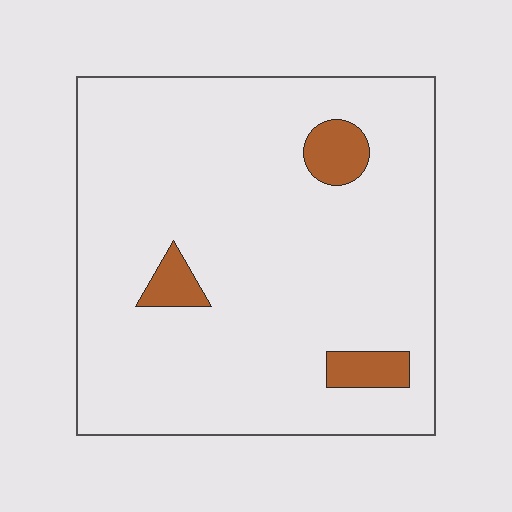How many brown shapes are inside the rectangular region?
3.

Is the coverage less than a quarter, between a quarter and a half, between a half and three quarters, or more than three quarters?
Less than a quarter.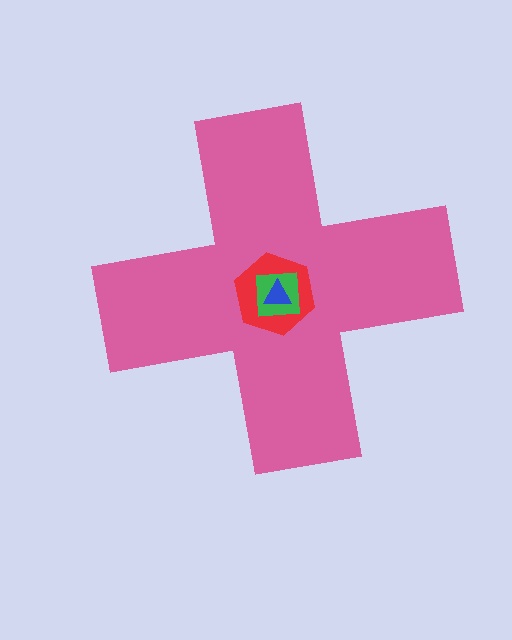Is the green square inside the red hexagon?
Yes.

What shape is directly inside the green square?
The blue triangle.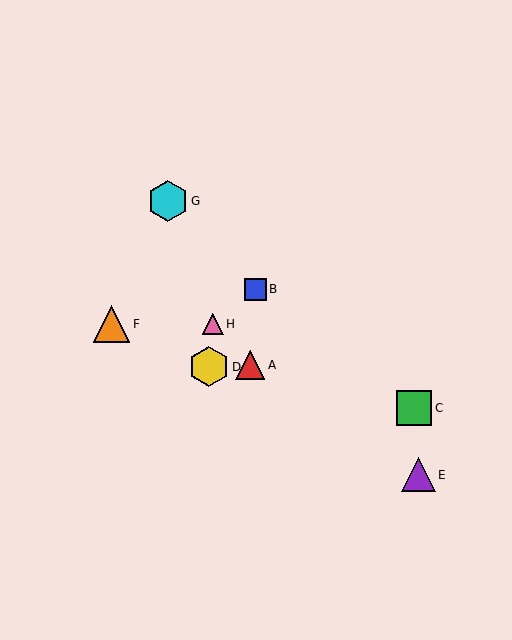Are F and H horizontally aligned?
Yes, both are at y≈324.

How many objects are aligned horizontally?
2 objects (F, H) are aligned horizontally.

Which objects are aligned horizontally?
Objects F, H are aligned horizontally.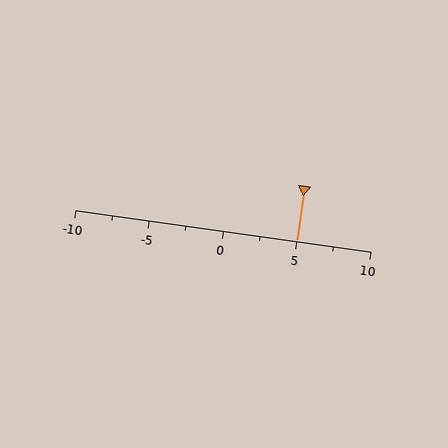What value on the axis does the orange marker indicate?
The marker indicates approximately 5.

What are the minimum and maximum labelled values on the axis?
The axis runs from -10 to 10.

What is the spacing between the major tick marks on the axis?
The major ticks are spaced 5 apart.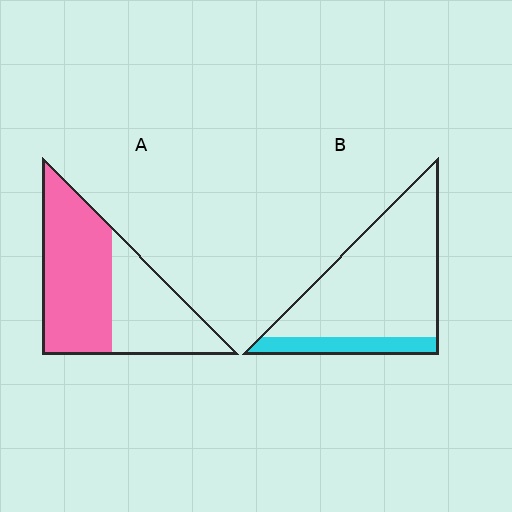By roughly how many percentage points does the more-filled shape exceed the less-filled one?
By roughly 40 percentage points (A over B).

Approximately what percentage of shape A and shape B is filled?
A is approximately 60% and B is approximately 15%.